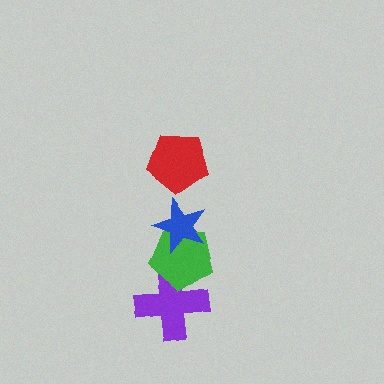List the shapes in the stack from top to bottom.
From top to bottom: the red pentagon, the blue star, the green pentagon, the purple cross.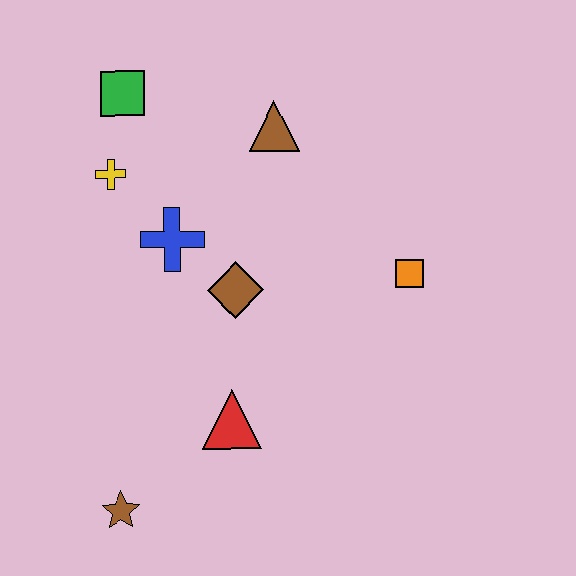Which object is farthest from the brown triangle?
The brown star is farthest from the brown triangle.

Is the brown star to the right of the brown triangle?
No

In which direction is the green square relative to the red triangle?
The green square is above the red triangle.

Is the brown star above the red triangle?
No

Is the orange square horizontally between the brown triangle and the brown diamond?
No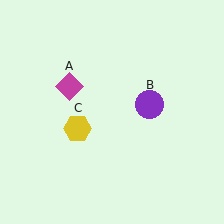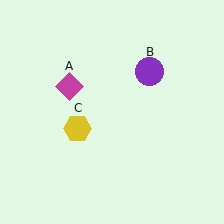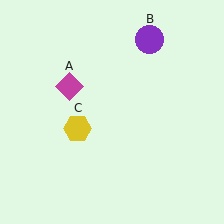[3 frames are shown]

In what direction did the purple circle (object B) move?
The purple circle (object B) moved up.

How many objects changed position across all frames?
1 object changed position: purple circle (object B).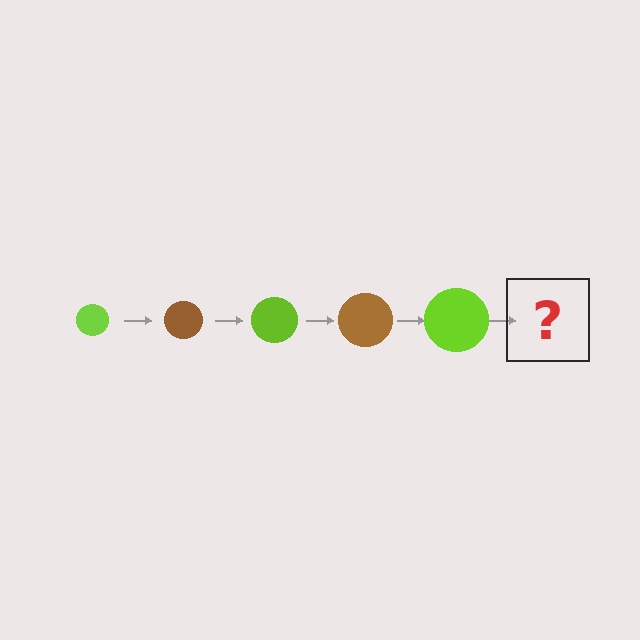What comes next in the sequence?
The next element should be a brown circle, larger than the previous one.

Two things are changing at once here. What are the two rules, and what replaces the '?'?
The two rules are that the circle grows larger each step and the color cycles through lime and brown. The '?' should be a brown circle, larger than the previous one.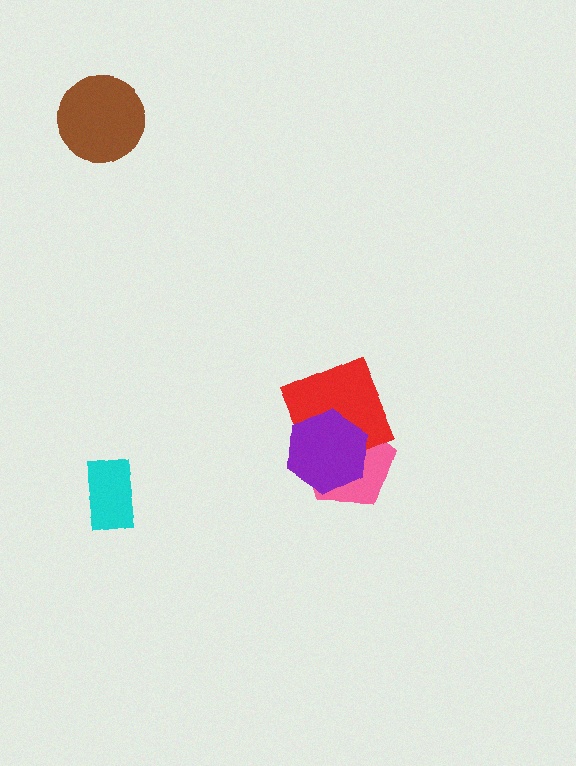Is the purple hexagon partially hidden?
No, no other shape covers it.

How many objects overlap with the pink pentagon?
2 objects overlap with the pink pentagon.